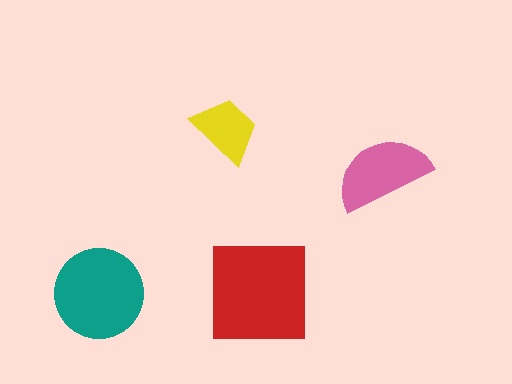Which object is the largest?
The red square.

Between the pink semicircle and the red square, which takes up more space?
The red square.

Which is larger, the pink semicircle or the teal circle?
The teal circle.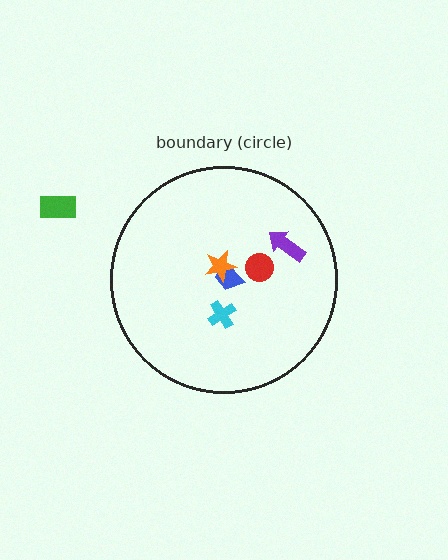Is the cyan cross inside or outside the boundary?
Inside.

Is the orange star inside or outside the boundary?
Inside.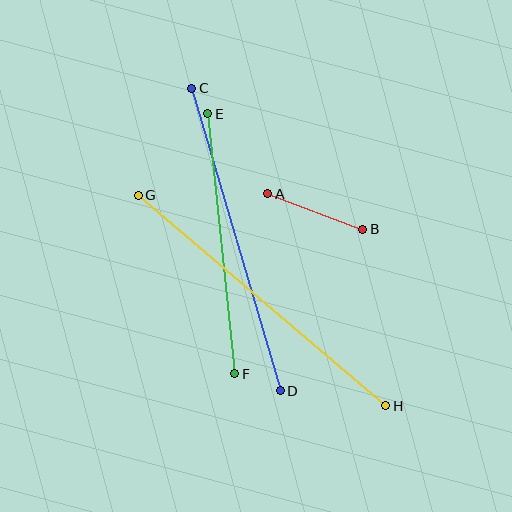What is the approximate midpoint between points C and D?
The midpoint is at approximately (236, 239) pixels.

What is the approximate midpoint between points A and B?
The midpoint is at approximately (315, 212) pixels.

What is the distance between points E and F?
The distance is approximately 262 pixels.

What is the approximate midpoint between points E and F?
The midpoint is at approximately (221, 244) pixels.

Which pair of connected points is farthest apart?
Points G and H are farthest apart.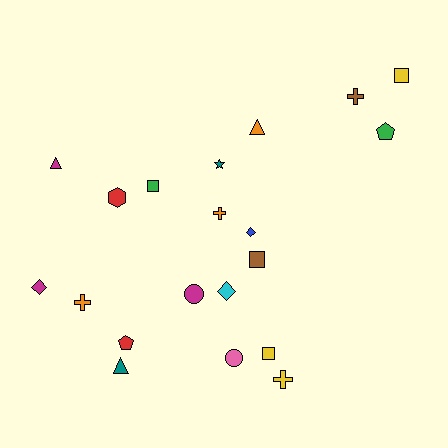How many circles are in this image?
There are 2 circles.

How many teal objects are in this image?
There are 2 teal objects.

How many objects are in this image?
There are 20 objects.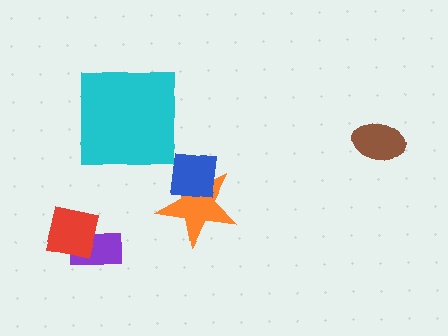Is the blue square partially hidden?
No, no other shape covers it.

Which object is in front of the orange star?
The blue square is in front of the orange star.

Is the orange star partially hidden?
Yes, it is partially covered by another shape.